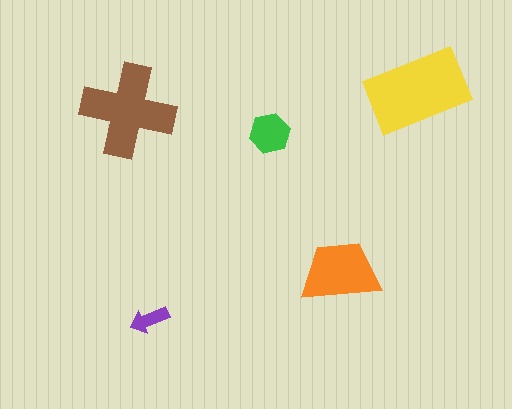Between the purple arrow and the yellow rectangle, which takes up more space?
The yellow rectangle.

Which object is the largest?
The yellow rectangle.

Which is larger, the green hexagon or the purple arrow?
The green hexagon.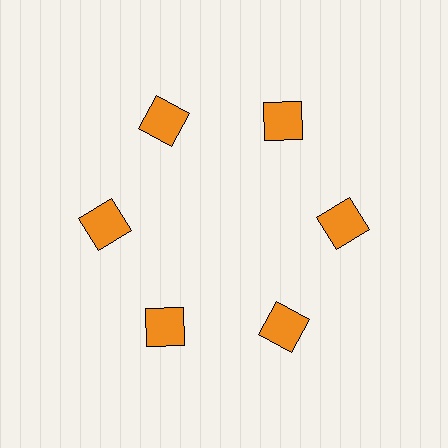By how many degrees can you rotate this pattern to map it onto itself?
The pattern maps onto itself every 60 degrees of rotation.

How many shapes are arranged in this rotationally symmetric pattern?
There are 6 shapes, arranged in 6 groups of 1.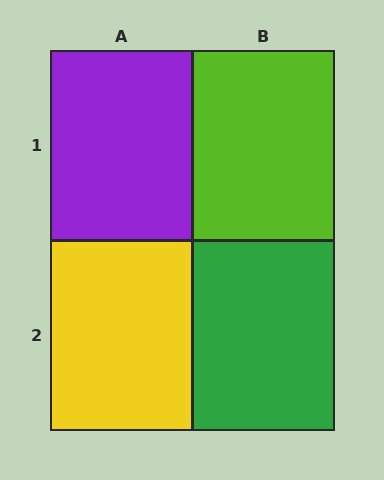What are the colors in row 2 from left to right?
Yellow, green.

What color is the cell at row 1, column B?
Lime.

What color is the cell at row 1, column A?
Purple.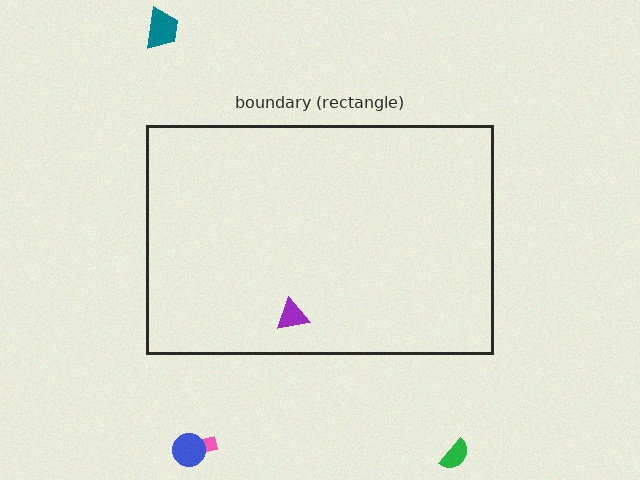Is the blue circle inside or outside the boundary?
Outside.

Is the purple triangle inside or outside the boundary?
Inside.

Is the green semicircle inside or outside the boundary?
Outside.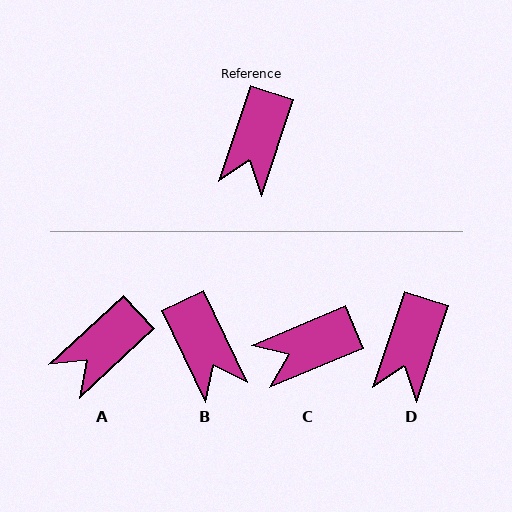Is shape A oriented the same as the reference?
No, it is off by about 29 degrees.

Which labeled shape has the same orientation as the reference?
D.